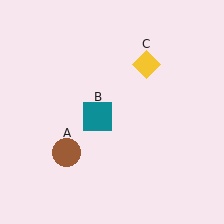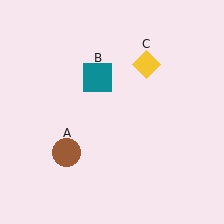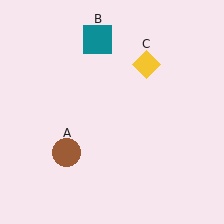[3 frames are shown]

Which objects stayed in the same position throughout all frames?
Brown circle (object A) and yellow diamond (object C) remained stationary.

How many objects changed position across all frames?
1 object changed position: teal square (object B).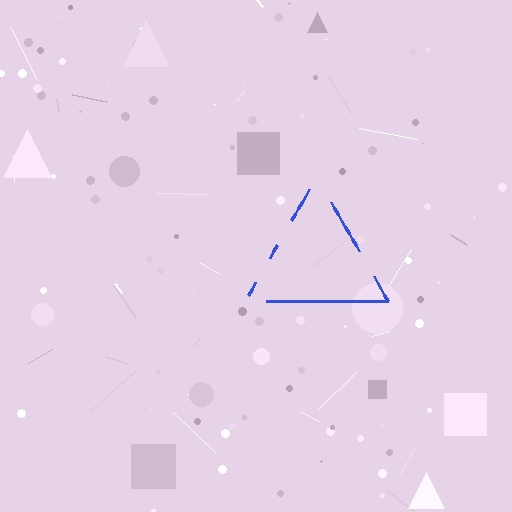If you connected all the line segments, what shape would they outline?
They would outline a triangle.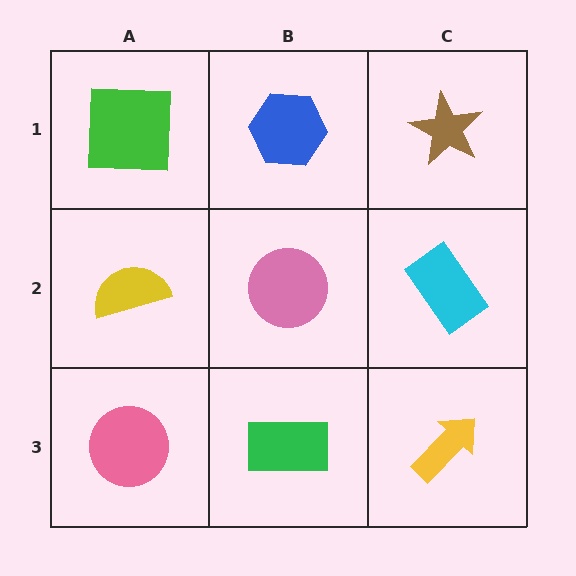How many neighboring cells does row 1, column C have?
2.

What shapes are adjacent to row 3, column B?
A pink circle (row 2, column B), a pink circle (row 3, column A), a yellow arrow (row 3, column C).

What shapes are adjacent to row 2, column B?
A blue hexagon (row 1, column B), a green rectangle (row 3, column B), a yellow semicircle (row 2, column A), a cyan rectangle (row 2, column C).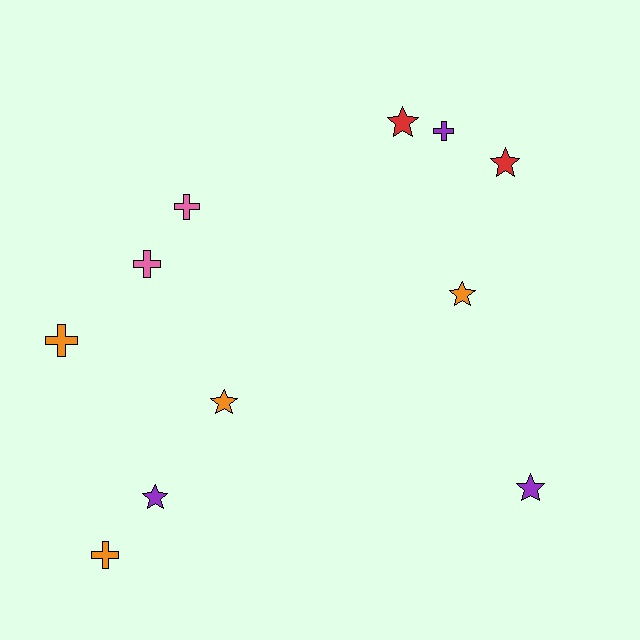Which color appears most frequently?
Orange, with 4 objects.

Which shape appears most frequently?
Star, with 6 objects.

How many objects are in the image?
There are 11 objects.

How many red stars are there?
There are 2 red stars.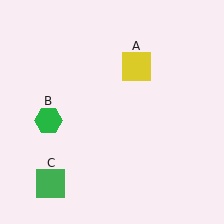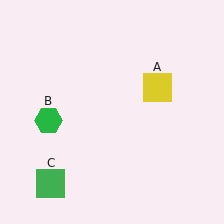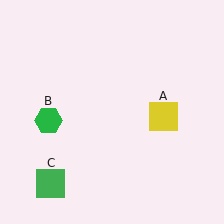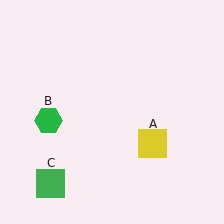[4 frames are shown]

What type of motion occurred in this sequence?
The yellow square (object A) rotated clockwise around the center of the scene.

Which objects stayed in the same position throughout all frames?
Green hexagon (object B) and green square (object C) remained stationary.